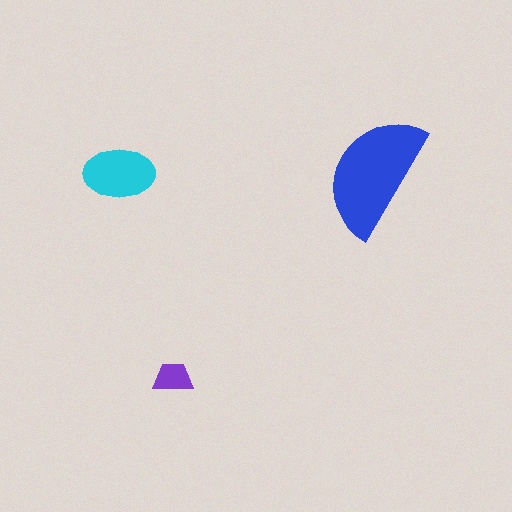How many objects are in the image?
There are 3 objects in the image.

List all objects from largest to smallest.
The blue semicircle, the cyan ellipse, the purple trapezoid.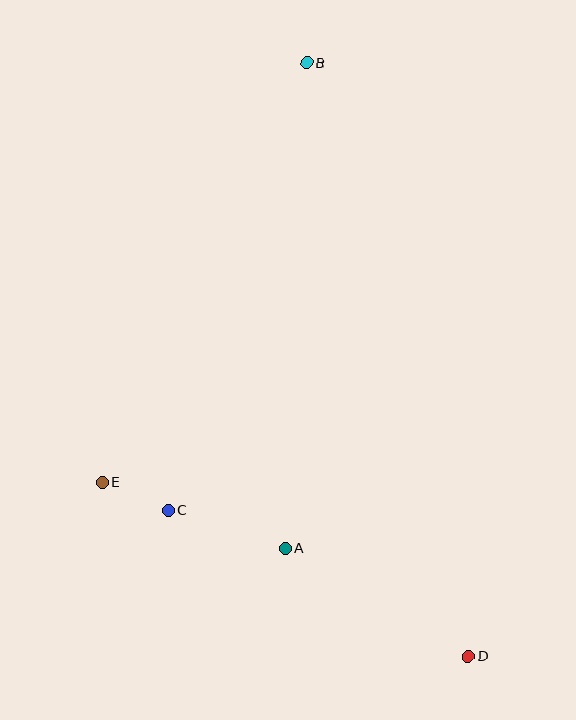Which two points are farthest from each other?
Points B and D are farthest from each other.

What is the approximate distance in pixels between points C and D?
The distance between C and D is approximately 334 pixels.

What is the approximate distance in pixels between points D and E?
The distance between D and E is approximately 405 pixels.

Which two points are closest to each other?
Points C and E are closest to each other.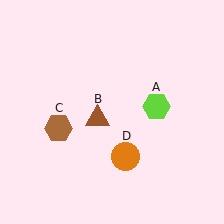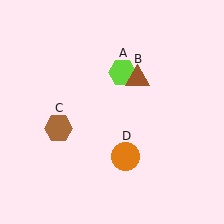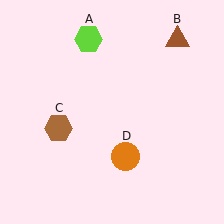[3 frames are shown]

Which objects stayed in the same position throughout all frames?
Brown hexagon (object C) and orange circle (object D) remained stationary.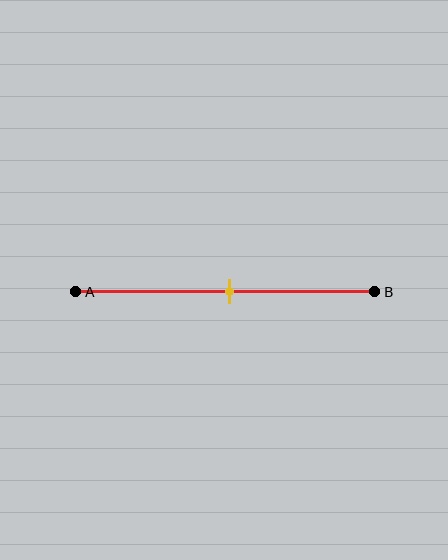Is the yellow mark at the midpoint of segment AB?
Yes, the mark is approximately at the midpoint.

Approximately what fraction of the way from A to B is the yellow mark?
The yellow mark is approximately 50% of the way from A to B.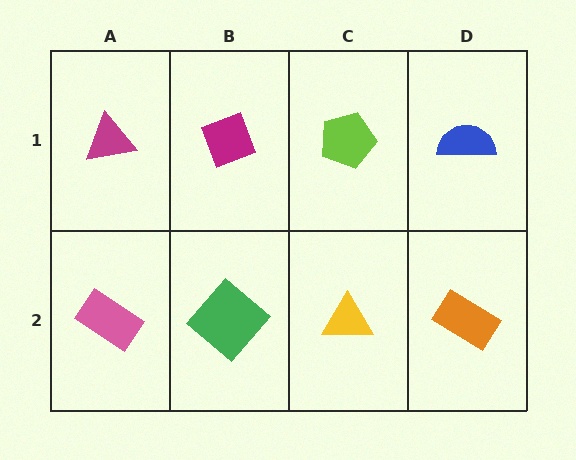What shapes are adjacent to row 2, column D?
A blue semicircle (row 1, column D), a yellow triangle (row 2, column C).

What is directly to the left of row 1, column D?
A lime pentagon.